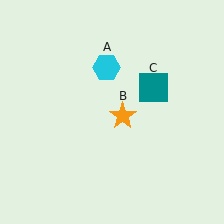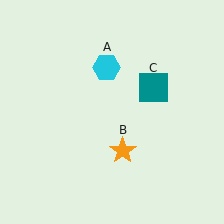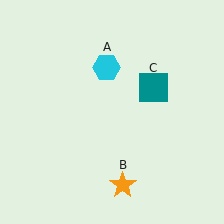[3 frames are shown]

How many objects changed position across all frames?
1 object changed position: orange star (object B).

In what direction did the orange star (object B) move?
The orange star (object B) moved down.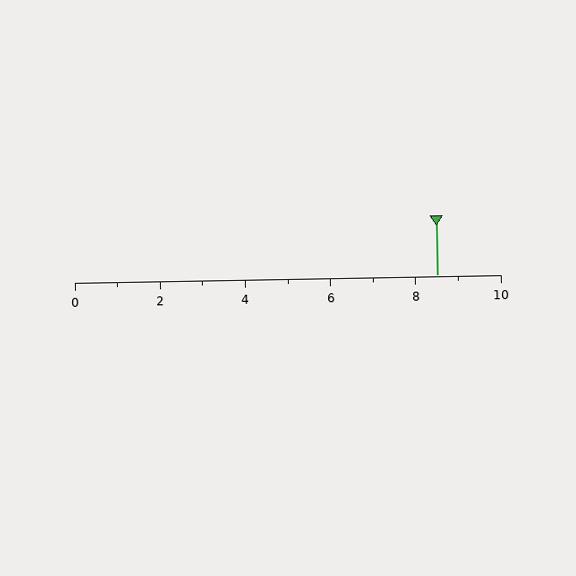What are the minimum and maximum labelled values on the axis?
The axis runs from 0 to 10.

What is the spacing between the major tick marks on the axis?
The major ticks are spaced 2 apart.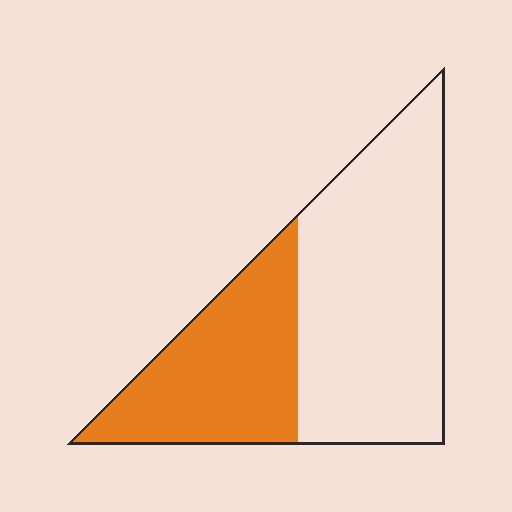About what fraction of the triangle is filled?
About three eighths (3/8).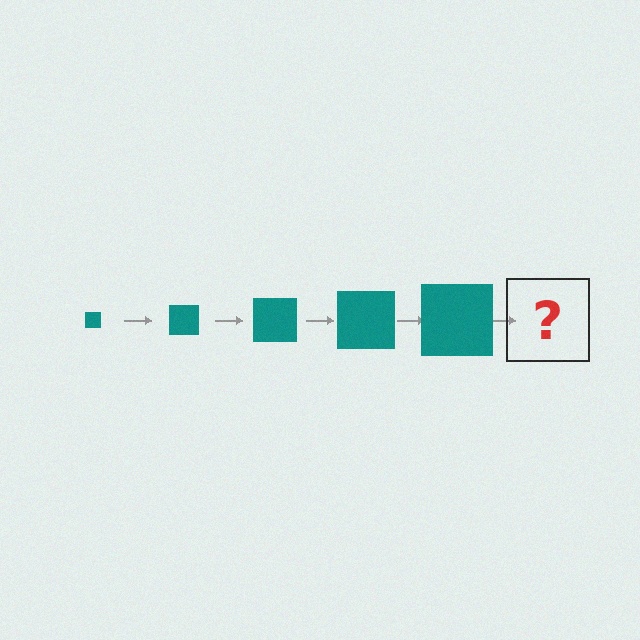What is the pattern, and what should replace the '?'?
The pattern is that the square gets progressively larger each step. The '?' should be a teal square, larger than the previous one.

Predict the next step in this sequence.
The next step is a teal square, larger than the previous one.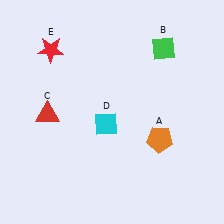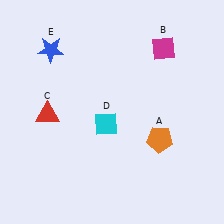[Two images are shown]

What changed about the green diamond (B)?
In Image 1, B is green. In Image 2, it changed to magenta.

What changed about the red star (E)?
In Image 1, E is red. In Image 2, it changed to blue.